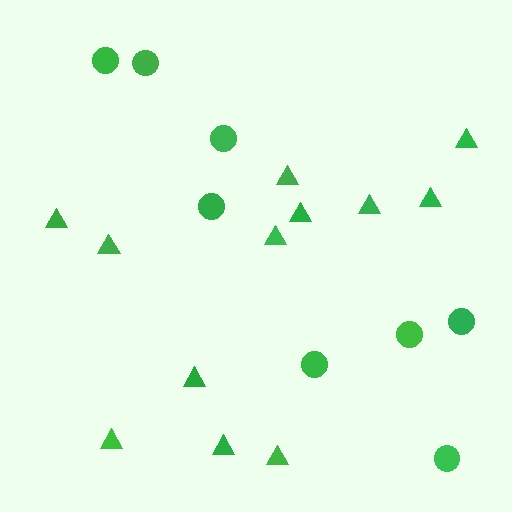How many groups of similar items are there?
There are 2 groups: one group of triangles (12) and one group of circles (8).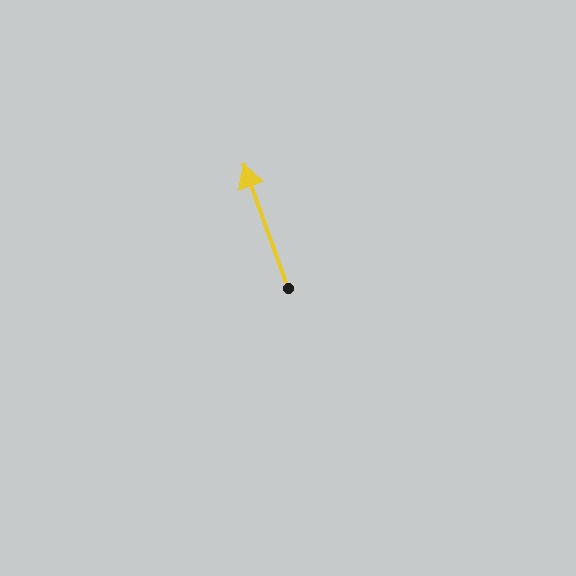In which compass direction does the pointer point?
North.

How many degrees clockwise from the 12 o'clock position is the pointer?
Approximately 340 degrees.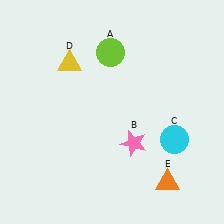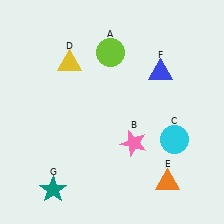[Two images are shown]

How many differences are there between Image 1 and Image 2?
There are 2 differences between the two images.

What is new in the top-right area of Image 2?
A blue triangle (F) was added in the top-right area of Image 2.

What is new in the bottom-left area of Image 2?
A teal star (G) was added in the bottom-left area of Image 2.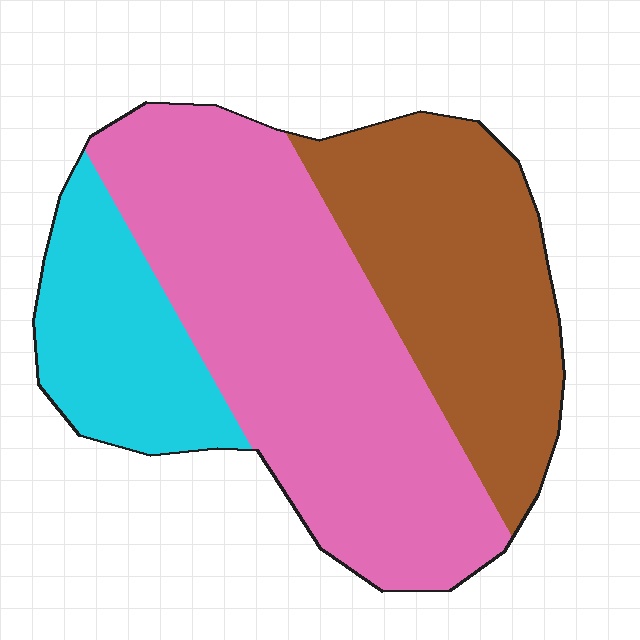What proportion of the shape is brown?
Brown takes up between a quarter and a half of the shape.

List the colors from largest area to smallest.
From largest to smallest: pink, brown, cyan.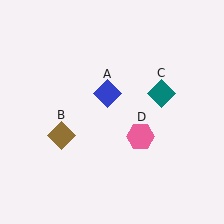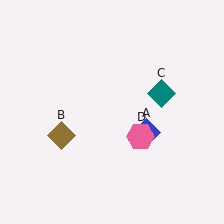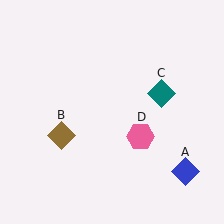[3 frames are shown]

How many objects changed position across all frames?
1 object changed position: blue diamond (object A).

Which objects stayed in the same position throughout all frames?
Brown diamond (object B) and teal diamond (object C) and pink hexagon (object D) remained stationary.